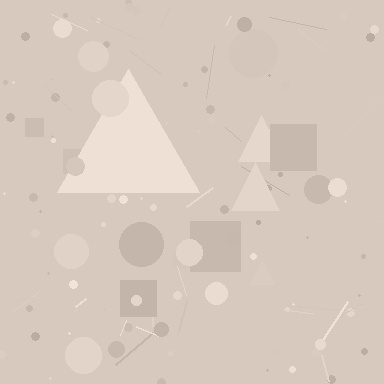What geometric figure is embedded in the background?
A triangle is embedded in the background.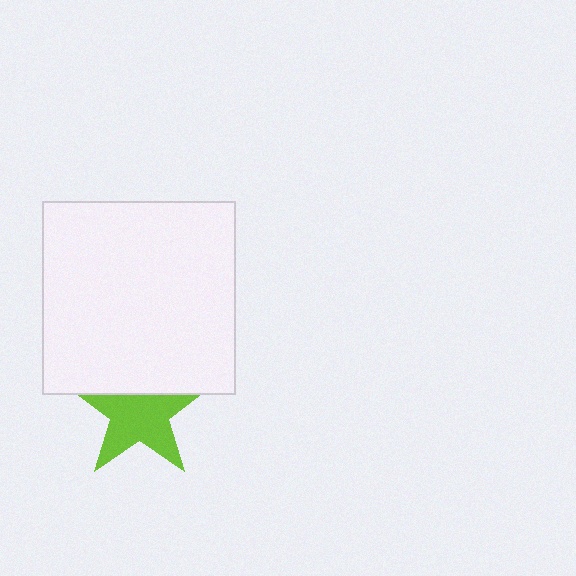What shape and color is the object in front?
The object in front is a white square.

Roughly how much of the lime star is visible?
Most of it is visible (roughly 67%).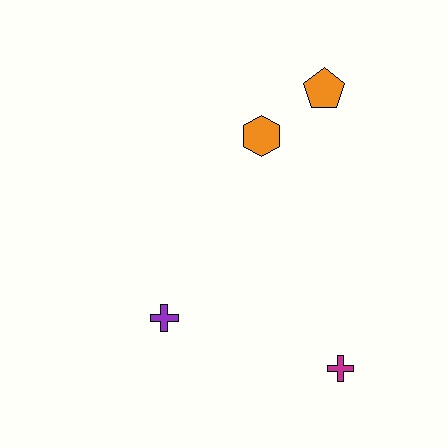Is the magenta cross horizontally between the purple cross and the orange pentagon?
No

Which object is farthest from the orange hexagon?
The magenta cross is farthest from the orange hexagon.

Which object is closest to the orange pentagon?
The orange hexagon is closest to the orange pentagon.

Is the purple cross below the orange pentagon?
Yes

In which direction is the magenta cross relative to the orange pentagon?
The magenta cross is below the orange pentagon.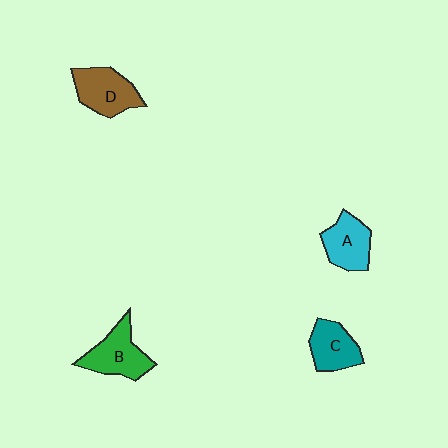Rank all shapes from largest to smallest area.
From largest to smallest: B (green), D (brown), A (cyan), C (teal).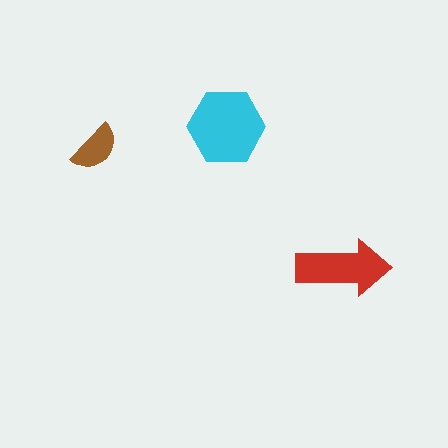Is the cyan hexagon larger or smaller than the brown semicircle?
Larger.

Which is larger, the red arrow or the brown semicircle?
The red arrow.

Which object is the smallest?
The brown semicircle.